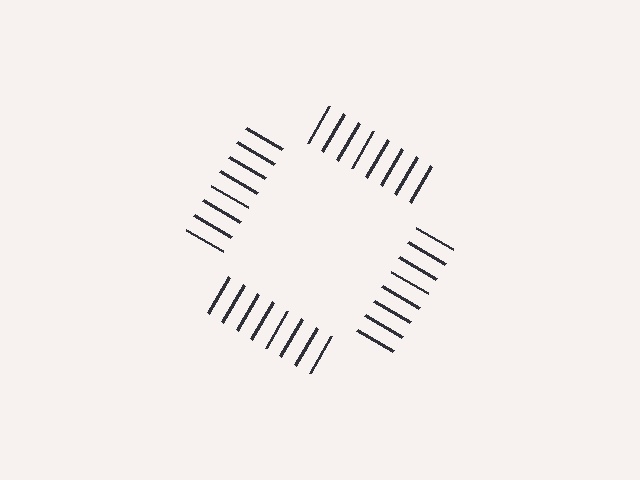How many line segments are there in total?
32 — 8 along each of the 4 edges.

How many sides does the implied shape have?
4 sides — the line-ends trace a square.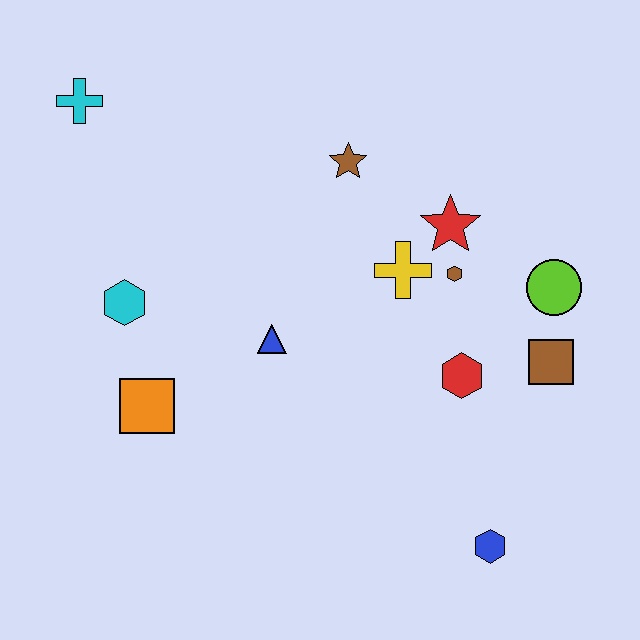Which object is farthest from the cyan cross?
The blue hexagon is farthest from the cyan cross.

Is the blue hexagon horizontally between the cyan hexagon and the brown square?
Yes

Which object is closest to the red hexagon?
The brown square is closest to the red hexagon.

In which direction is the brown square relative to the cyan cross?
The brown square is to the right of the cyan cross.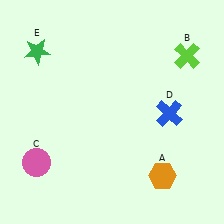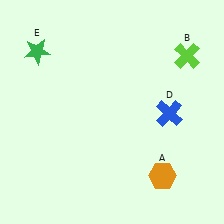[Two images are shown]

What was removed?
The pink circle (C) was removed in Image 2.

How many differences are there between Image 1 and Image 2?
There is 1 difference between the two images.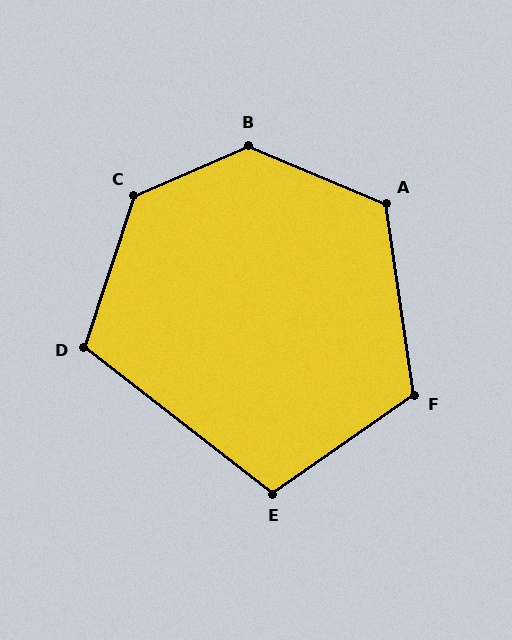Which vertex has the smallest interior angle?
E, at approximately 107 degrees.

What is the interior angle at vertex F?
Approximately 117 degrees (obtuse).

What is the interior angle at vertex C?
Approximately 132 degrees (obtuse).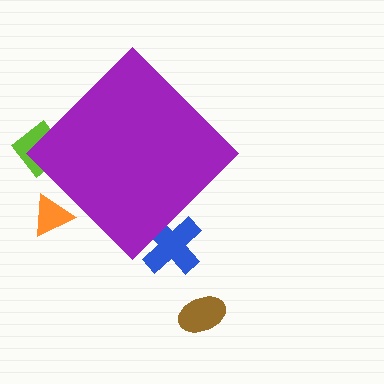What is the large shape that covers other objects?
A purple diamond.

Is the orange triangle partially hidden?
Yes, the orange triangle is partially hidden behind the purple diamond.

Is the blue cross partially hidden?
Yes, the blue cross is partially hidden behind the purple diamond.